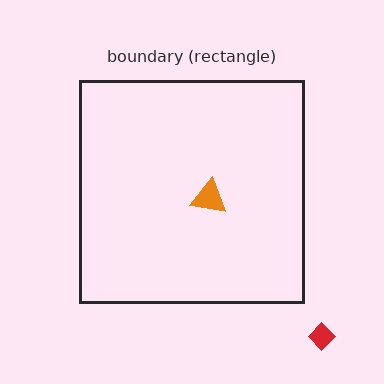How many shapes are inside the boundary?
1 inside, 1 outside.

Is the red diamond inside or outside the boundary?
Outside.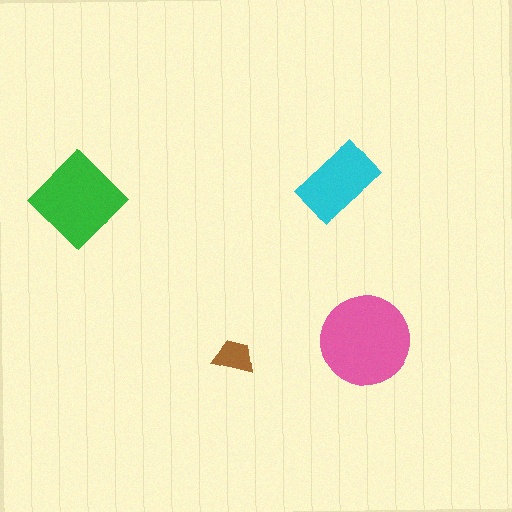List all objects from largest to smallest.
The pink circle, the green diamond, the cyan rectangle, the brown trapezoid.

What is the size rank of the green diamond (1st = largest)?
2nd.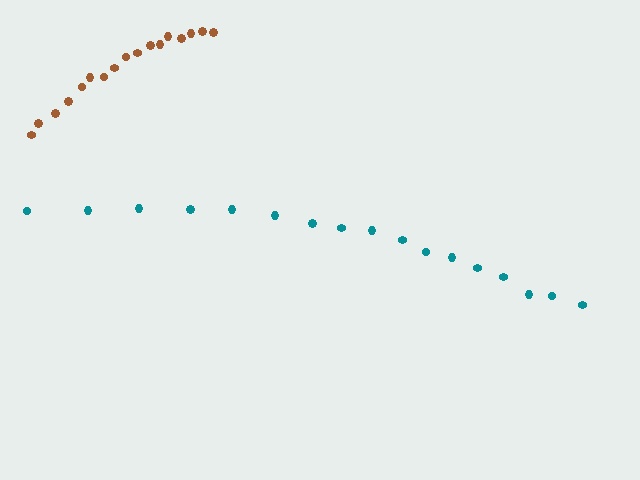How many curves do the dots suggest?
There are 2 distinct paths.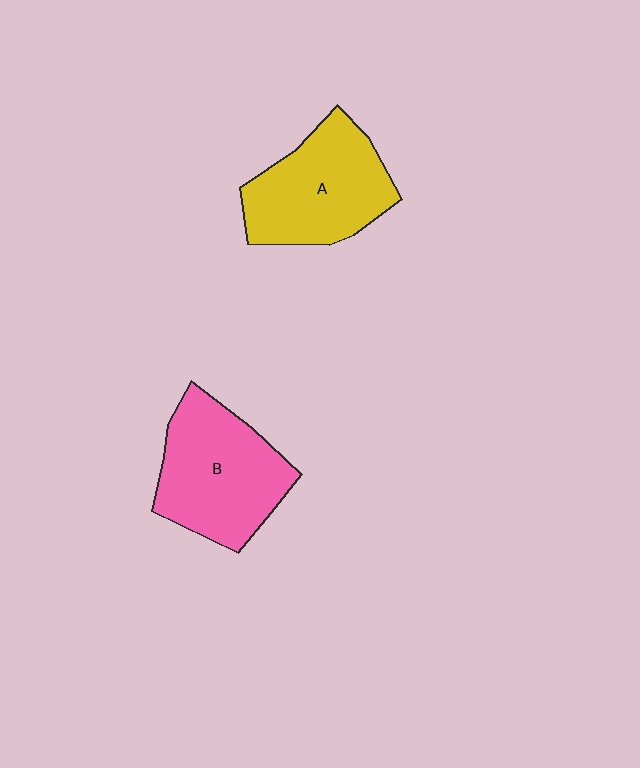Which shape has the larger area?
Shape B (pink).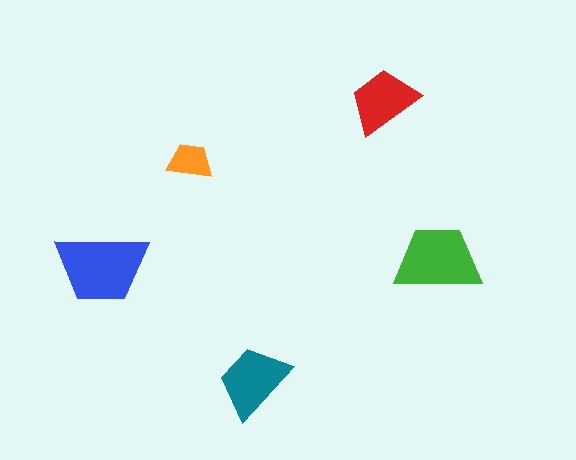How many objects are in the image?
There are 5 objects in the image.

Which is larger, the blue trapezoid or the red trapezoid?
The blue one.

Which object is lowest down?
The teal trapezoid is bottommost.